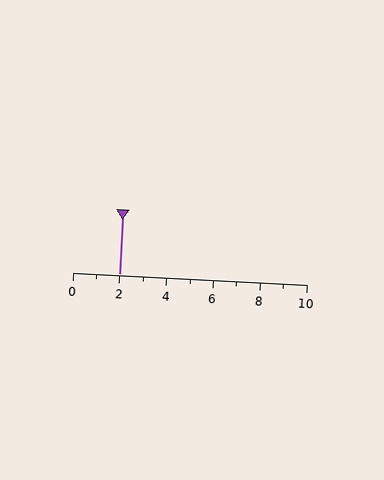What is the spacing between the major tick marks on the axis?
The major ticks are spaced 2 apart.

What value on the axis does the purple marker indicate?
The marker indicates approximately 2.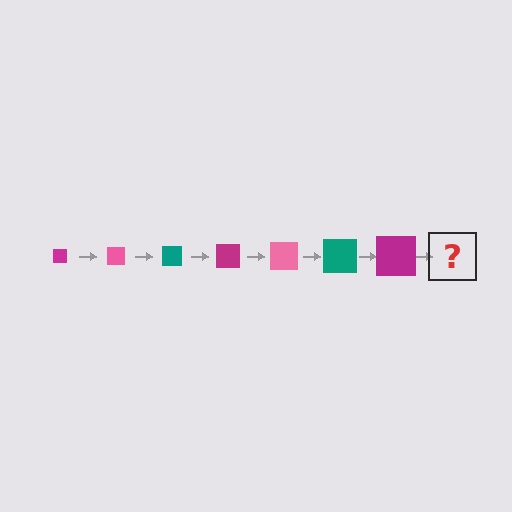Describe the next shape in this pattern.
It should be a pink square, larger than the previous one.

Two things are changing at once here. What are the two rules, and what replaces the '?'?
The two rules are that the square grows larger each step and the color cycles through magenta, pink, and teal. The '?' should be a pink square, larger than the previous one.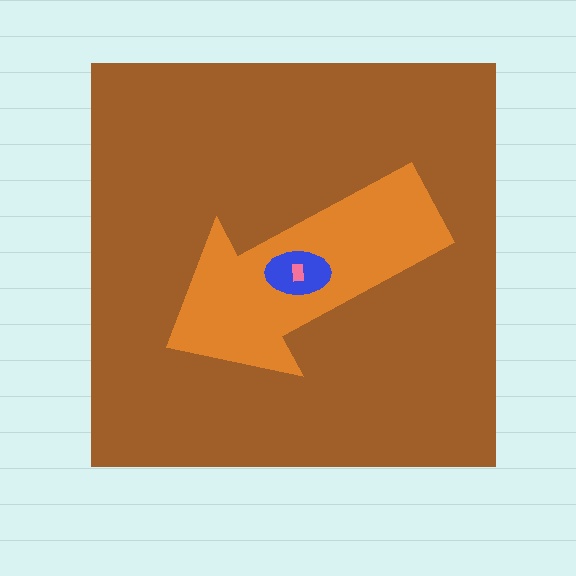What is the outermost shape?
The brown square.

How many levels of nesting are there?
4.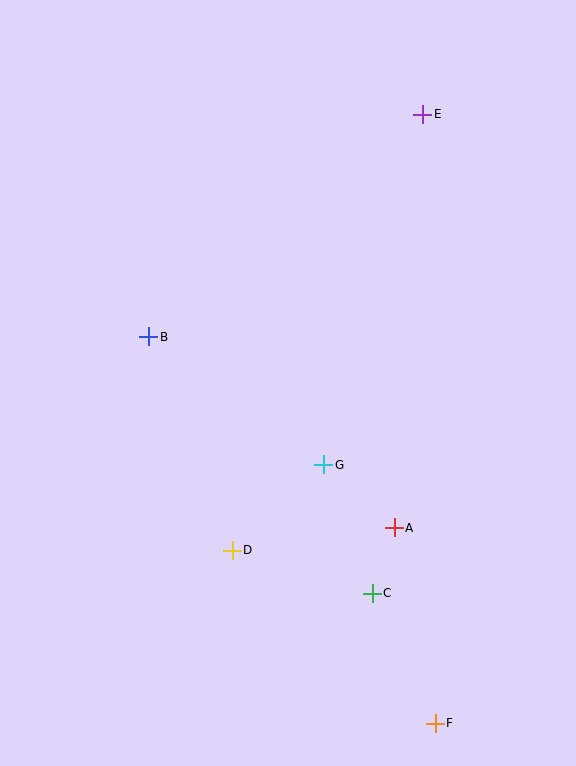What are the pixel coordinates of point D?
Point D is at (232, 550).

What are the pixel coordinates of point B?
Point B is at (149, 337).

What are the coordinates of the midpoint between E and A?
The midpoint between E and A is at (408, 321).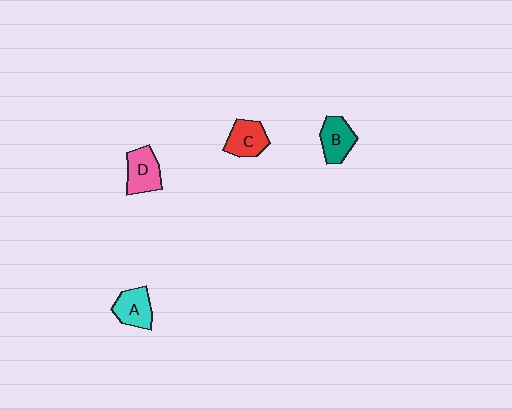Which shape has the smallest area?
Shape C (red).